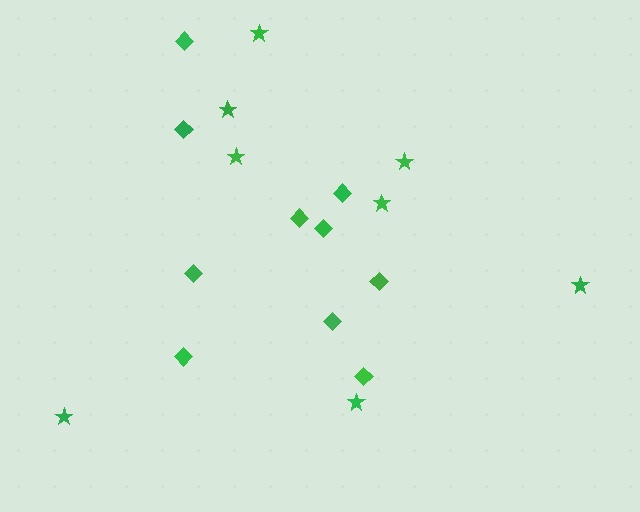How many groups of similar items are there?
There are 2 groups: one group of diamonds (10) and one group of stars (8).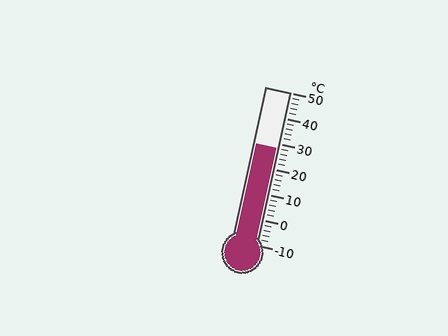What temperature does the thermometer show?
The thermometer shows approximately 28°C.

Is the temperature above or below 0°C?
The temperature is above 0°C.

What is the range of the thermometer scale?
The thermometer scale ranges from -10°C to 50°C.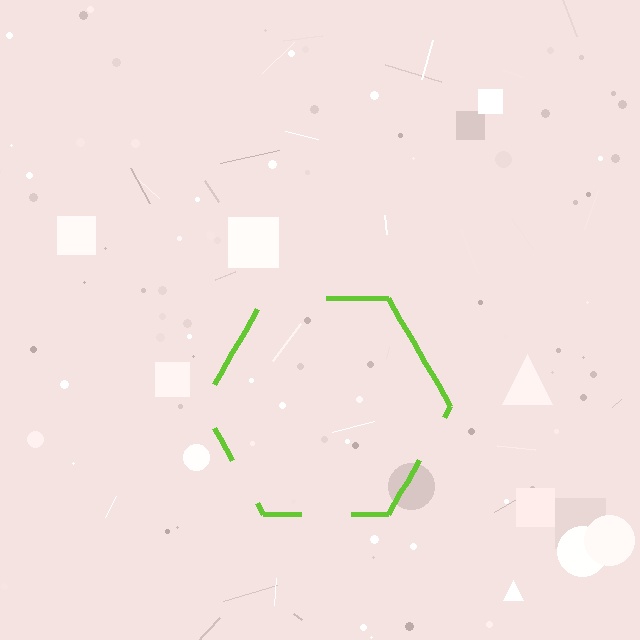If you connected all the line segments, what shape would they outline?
They would outline a hexagon.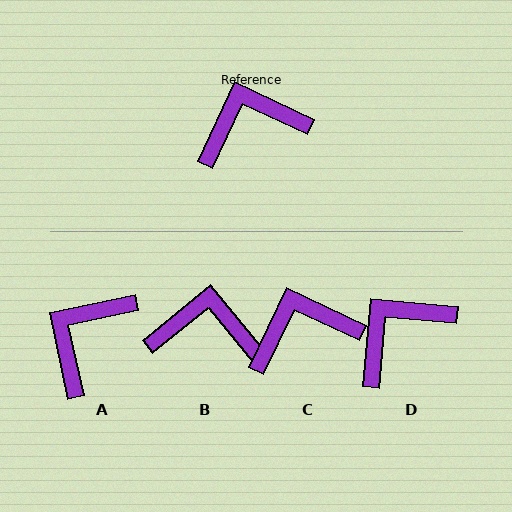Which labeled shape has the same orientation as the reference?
C.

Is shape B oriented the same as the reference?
No, it is off by about 25 degrees.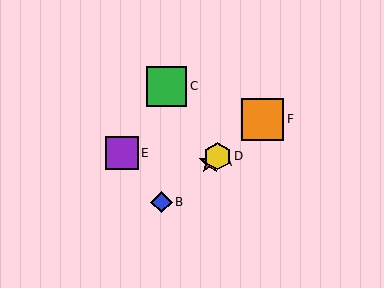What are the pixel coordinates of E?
Object E is at (122, 153).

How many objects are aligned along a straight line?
4 objects (A, B, D, F) are aligned along a straight line.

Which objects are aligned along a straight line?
Objects A, B, D, F are aligned along a straight line.